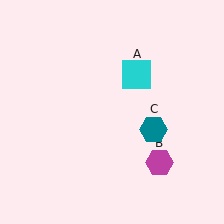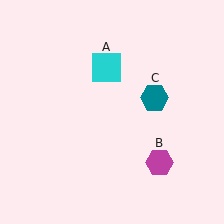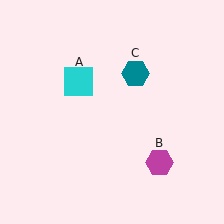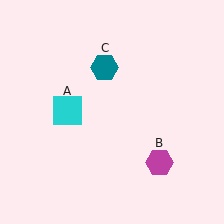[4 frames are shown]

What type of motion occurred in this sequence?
The cyan square (object A), teal hexagon (object C) rotated counterclockwise around the center of the scene.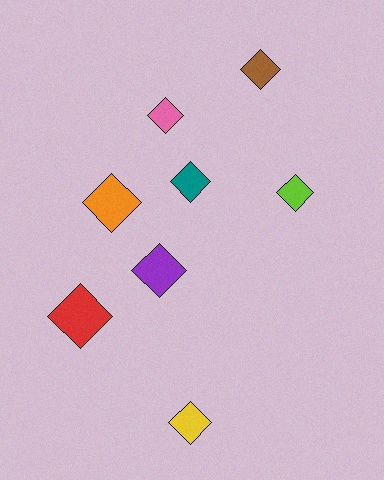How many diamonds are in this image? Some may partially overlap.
There are 8 diamonds.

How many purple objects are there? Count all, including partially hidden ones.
There is 1 purple object.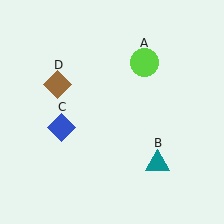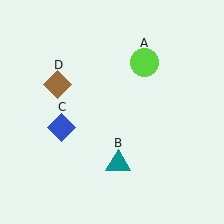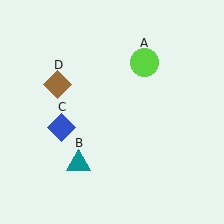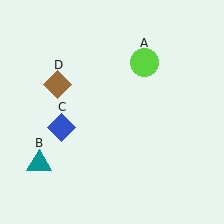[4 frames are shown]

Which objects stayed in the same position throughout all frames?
Lime circle (object A) and blue diamond (object C) and brown diamond (object D) remained stationary.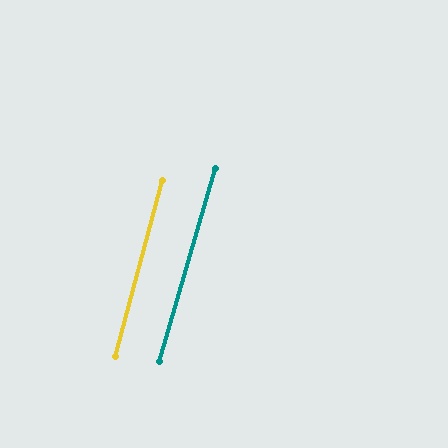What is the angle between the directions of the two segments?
Approximately 1 degree.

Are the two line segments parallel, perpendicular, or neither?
Parallel — their directions differ by only 0.8°.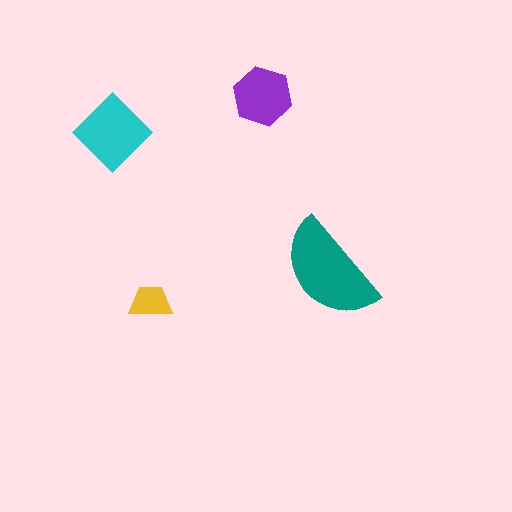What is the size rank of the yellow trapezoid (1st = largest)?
4th.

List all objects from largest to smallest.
The teal semicircle, the cyan diamond, the purple hexagon, the yellow trapezoid.